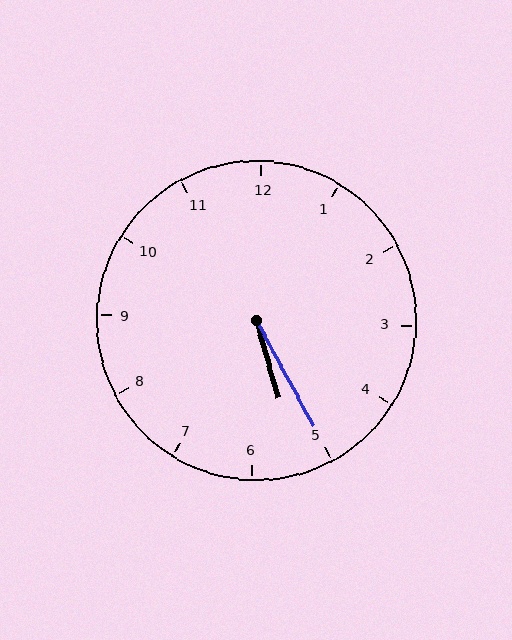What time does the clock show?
5:25.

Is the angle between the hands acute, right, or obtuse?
It is acute.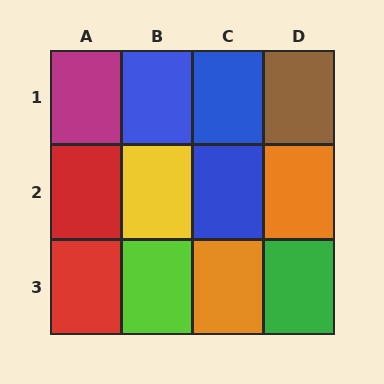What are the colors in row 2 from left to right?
Red, yellow, blue, orange.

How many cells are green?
1 cell is green.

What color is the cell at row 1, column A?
Magenta.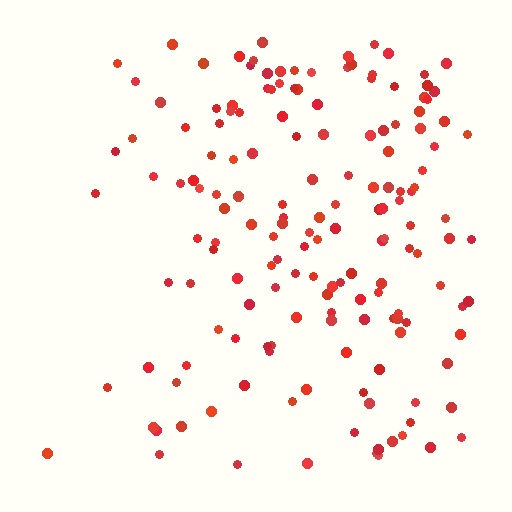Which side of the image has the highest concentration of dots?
The right.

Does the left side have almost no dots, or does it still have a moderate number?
Still a moderate number, just noticeably fewer than the right.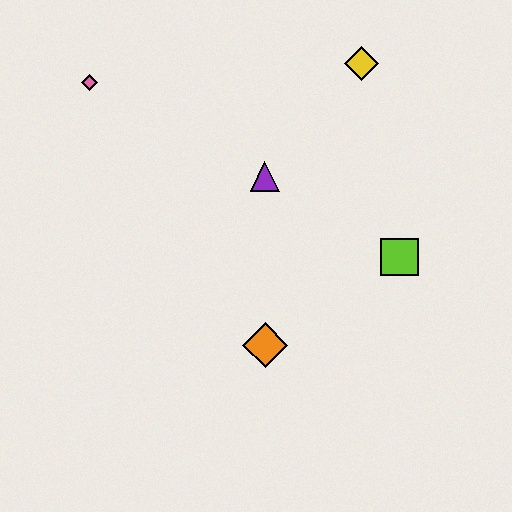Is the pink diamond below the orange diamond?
No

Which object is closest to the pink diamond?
The purple triangle is closest to the pink diamond.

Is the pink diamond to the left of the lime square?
Yes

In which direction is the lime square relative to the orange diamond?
The lime square is to the right of the orange diamond.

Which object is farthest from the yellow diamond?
The orange diamond is farthest from the yellow diamond.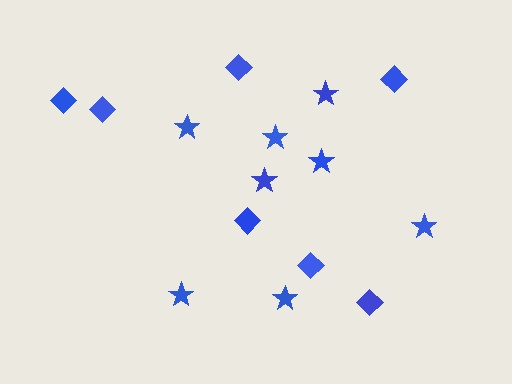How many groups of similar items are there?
There are 2 groups: one group of stars (8) and one group of diamonds (7).